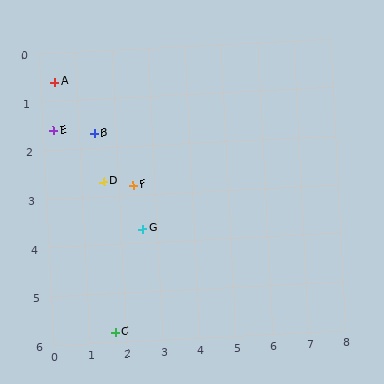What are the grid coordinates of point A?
Point A is at approximately (0.4, 0.6).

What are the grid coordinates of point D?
Point D is at approximately (1.6, 2.7).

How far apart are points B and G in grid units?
Points B and G are about 2.3 grid units apart.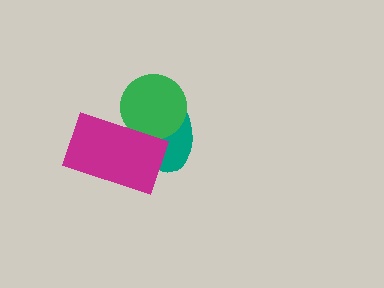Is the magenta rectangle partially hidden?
No, no other shape covers it.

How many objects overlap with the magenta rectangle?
2 objects overlap with the magenta rectangle.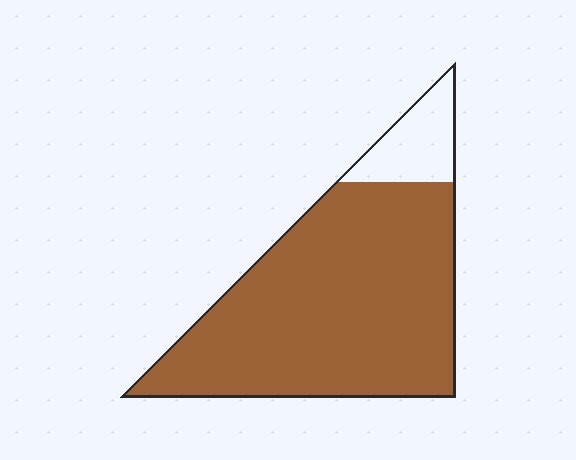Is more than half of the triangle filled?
Yes.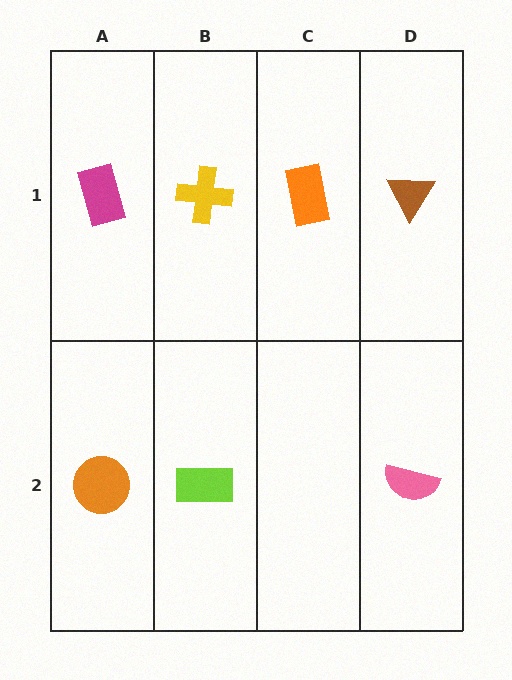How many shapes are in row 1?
4 shapes.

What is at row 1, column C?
An orange rectangle.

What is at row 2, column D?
A pink semicircle.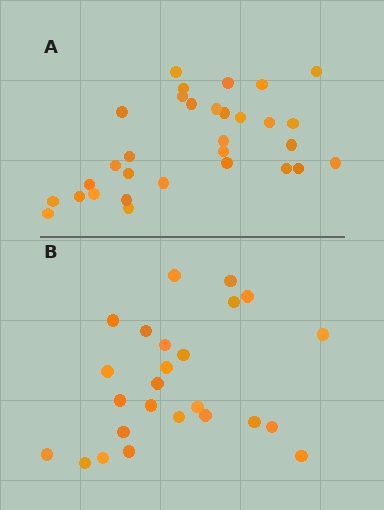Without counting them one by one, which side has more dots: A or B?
Region A (the top region) has more dots.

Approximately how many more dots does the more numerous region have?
Region A has about 6 more dots than region B.